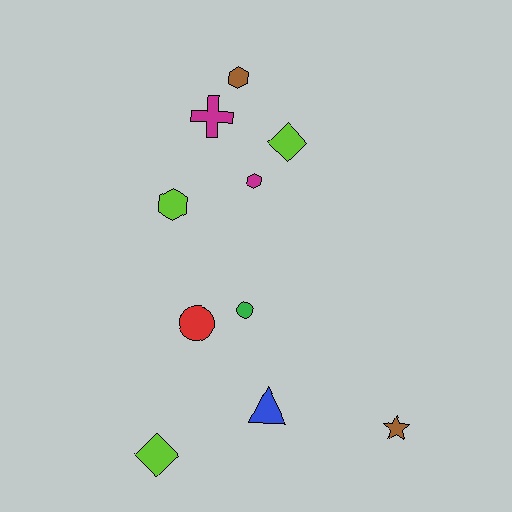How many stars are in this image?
There is 1 star.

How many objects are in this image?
There are 10 objects.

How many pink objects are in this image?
There are no pink objects.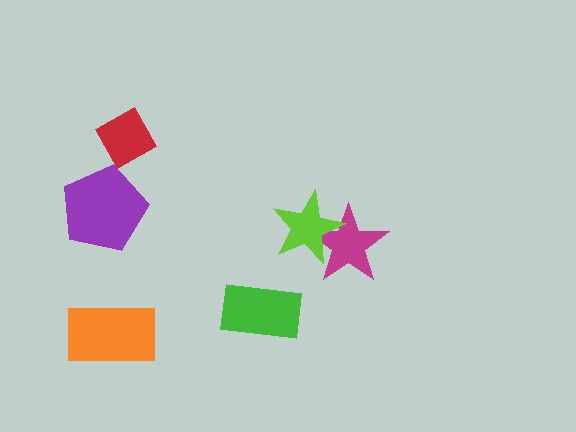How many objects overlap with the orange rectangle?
0 objects overlap with the orange rectangle.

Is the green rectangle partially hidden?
No, no other shape covers it.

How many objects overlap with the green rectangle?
0 objects overlap with the green rectangle.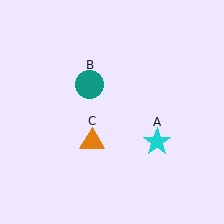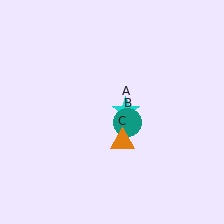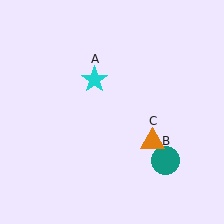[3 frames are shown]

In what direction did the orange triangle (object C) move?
The orange triangle (object C) moved right.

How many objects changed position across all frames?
3 objects changed position: cyan star (object A), teal circle (object B), orange triangle (object C).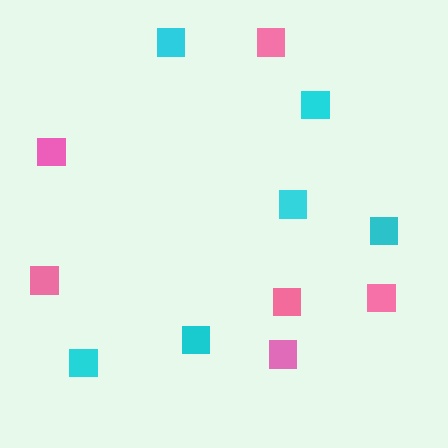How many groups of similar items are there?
There are 2 groups: one group of cyan squares (6) and one group of pink squares (6).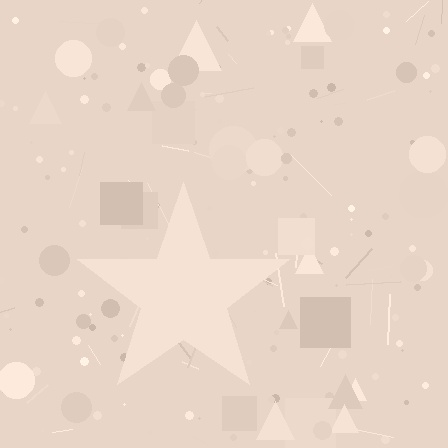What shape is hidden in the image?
A star is hidden in the image.